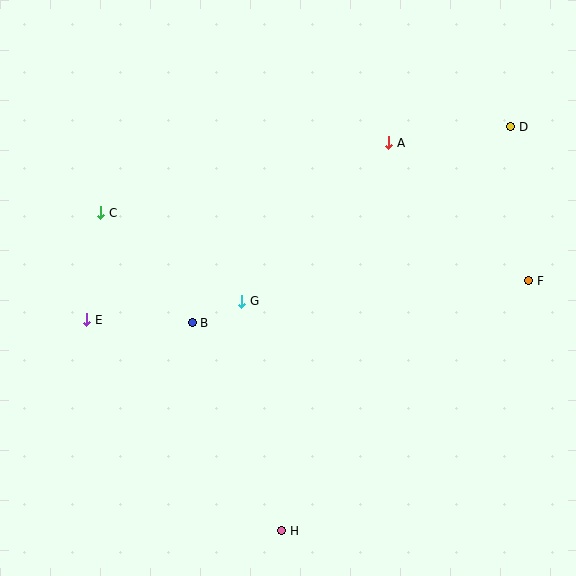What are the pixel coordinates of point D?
Point D is at (511, 127).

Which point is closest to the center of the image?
Point G at (242, 301) is closest to the center.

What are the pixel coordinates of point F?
Point F is at (529, 281).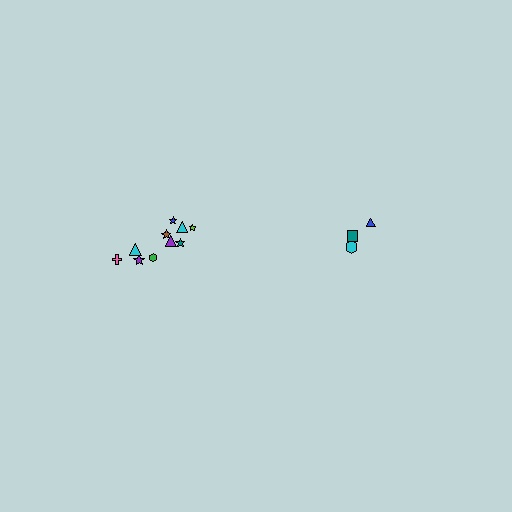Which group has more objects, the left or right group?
The left group.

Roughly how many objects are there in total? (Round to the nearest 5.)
Roughly 15 objects in total.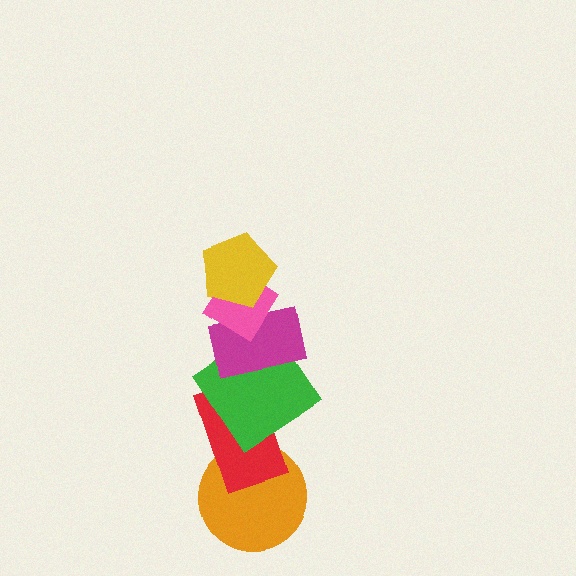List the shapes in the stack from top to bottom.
From top to bottom: the yellow pentagon, the pink diamond, the magenta rectangle, the green diamond, the red rectangle, the orange circle.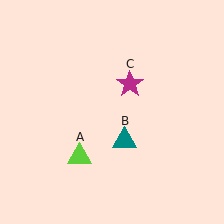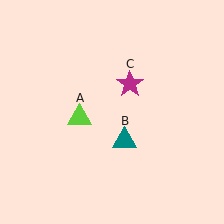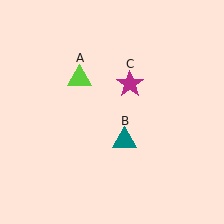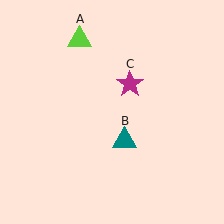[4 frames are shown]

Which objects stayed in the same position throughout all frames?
Teal triangle (object B) and magenta star (object C) remained stationary.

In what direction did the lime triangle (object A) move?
The lime triangle (object A) moved up.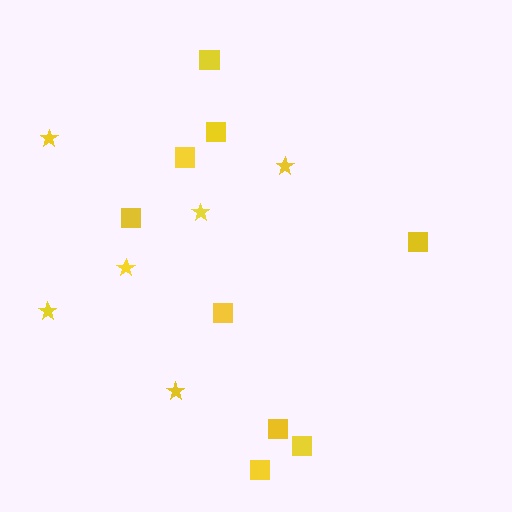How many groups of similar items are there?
There are 2 groups: one group of squares (9) and one group of stars (6).